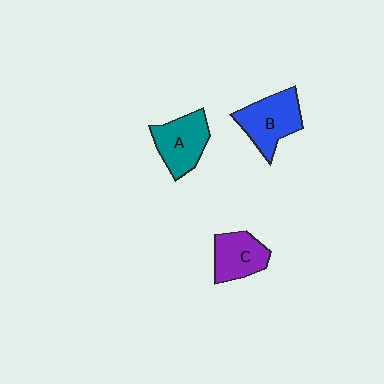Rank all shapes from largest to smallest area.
From largest to smallest: B (blue), A (teal), C (purple).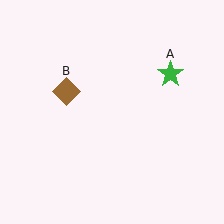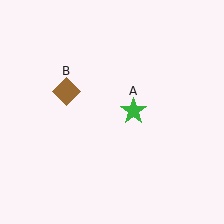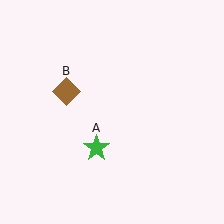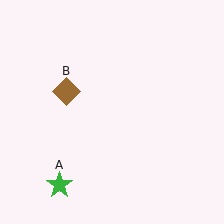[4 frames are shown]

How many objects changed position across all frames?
1 object changed position: green star (object A).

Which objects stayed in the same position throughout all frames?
Brown diamond (object B) remained stationary.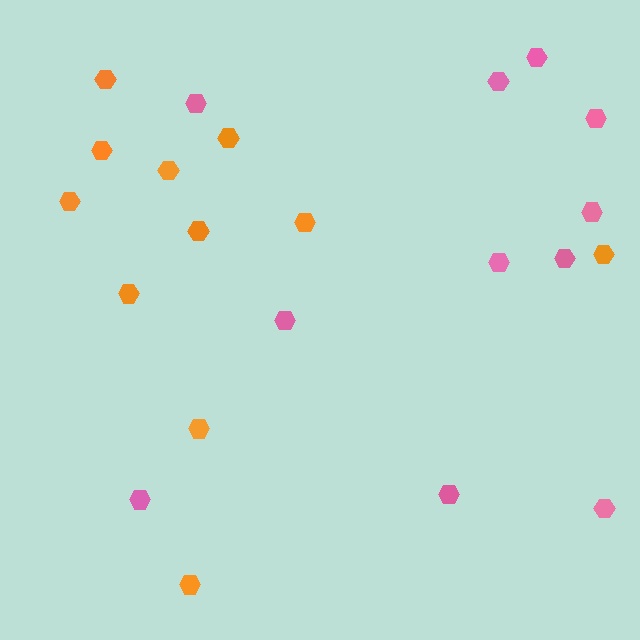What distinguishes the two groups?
There are 2 groups: one group of orange hexagons (11) and one group of pink hexagons (11).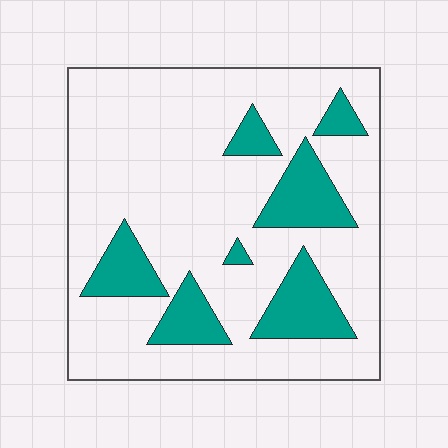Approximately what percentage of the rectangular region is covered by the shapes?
Approximately 20%.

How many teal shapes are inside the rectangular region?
7.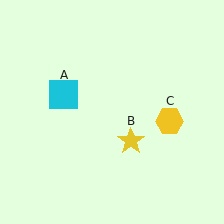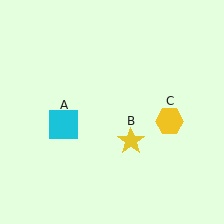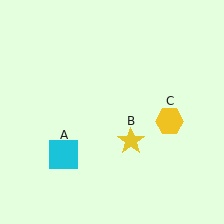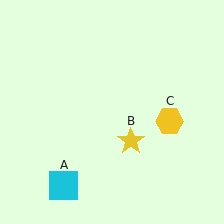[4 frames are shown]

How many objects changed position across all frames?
1 object changed position: cyan square (object A).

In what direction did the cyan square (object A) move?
The cyan square (object A) moved down.